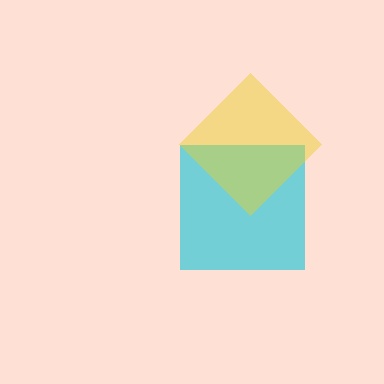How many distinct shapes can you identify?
There are 2 distinct shapes: a cyan square, a yellow diamond.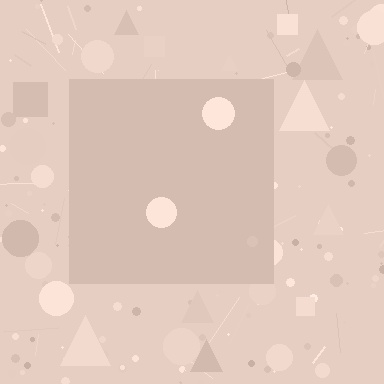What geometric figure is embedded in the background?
A square is embedded in the background.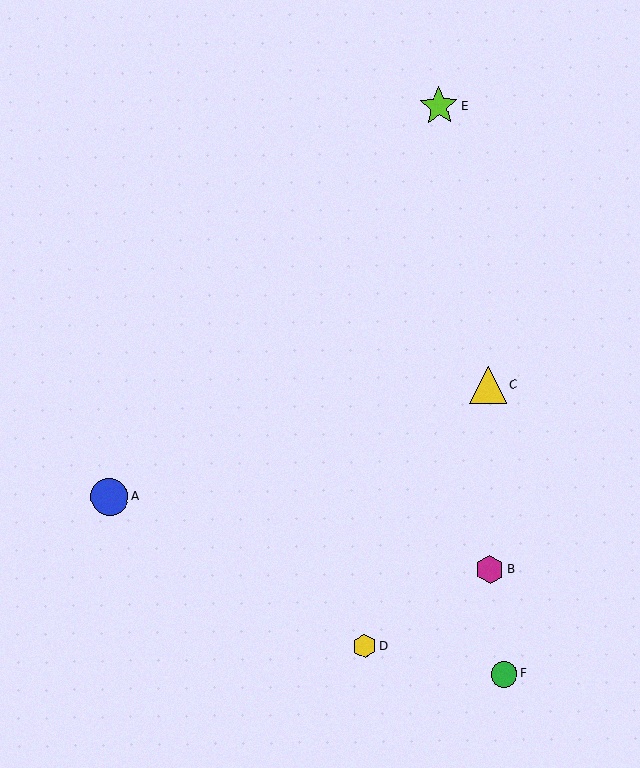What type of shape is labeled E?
Shape E is a lime star.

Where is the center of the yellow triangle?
The center of the yellow triangle is at (488, 385).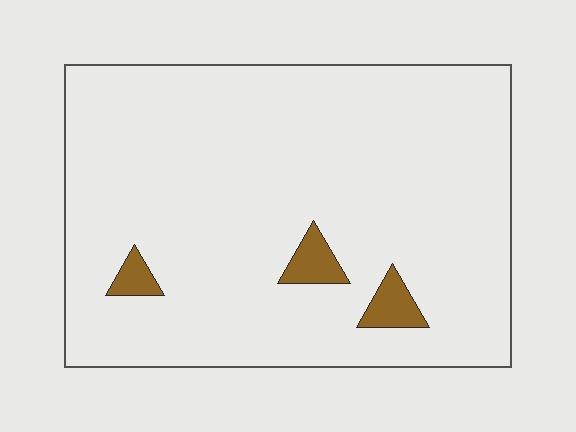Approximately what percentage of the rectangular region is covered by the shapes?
Approximately 5%.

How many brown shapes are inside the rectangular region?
3.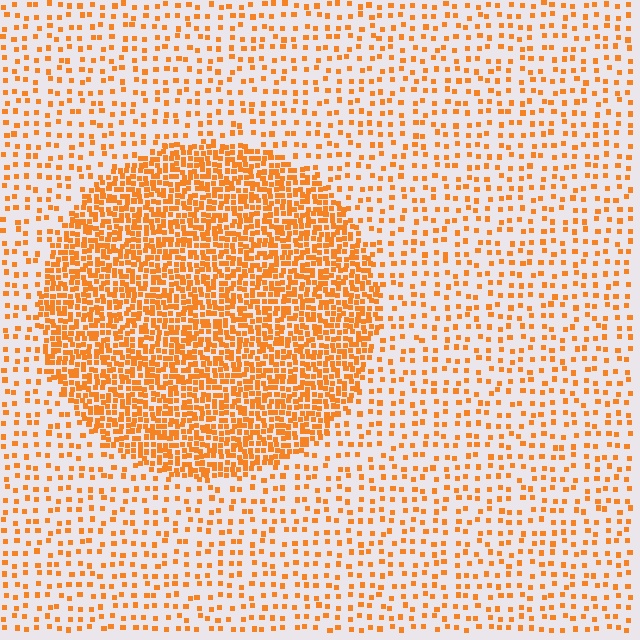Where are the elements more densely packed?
The elements are more densely packed inside the circle boundary.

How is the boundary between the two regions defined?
The boundary is defined by a change in element density (approximately 3.0x ratio). All elements are the same color, size, and shape.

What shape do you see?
I see a circle.